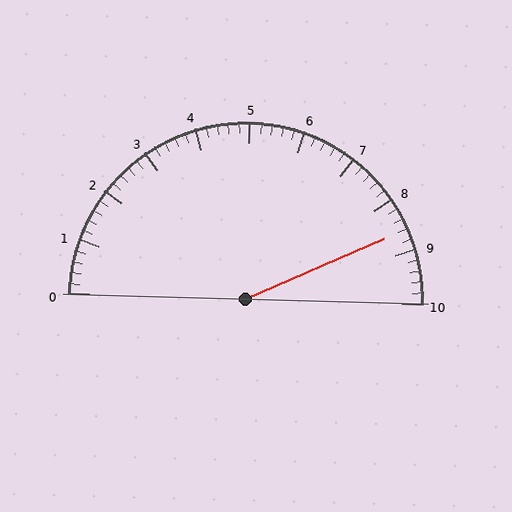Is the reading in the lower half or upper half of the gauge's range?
The reading is in the upper half of the range (0 to 10).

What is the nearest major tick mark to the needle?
The nearest major tick mark is 9.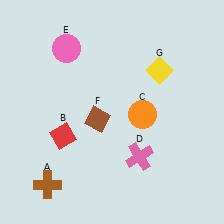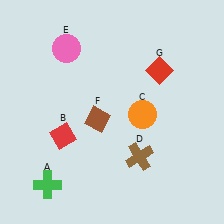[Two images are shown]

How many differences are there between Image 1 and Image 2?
There are 3 differences between the two images.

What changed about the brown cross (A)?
In Image 1, A is brown. In Image 2, it changed to green.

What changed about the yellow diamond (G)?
In Image 1, G is yellow. In Image 2, it changed to red.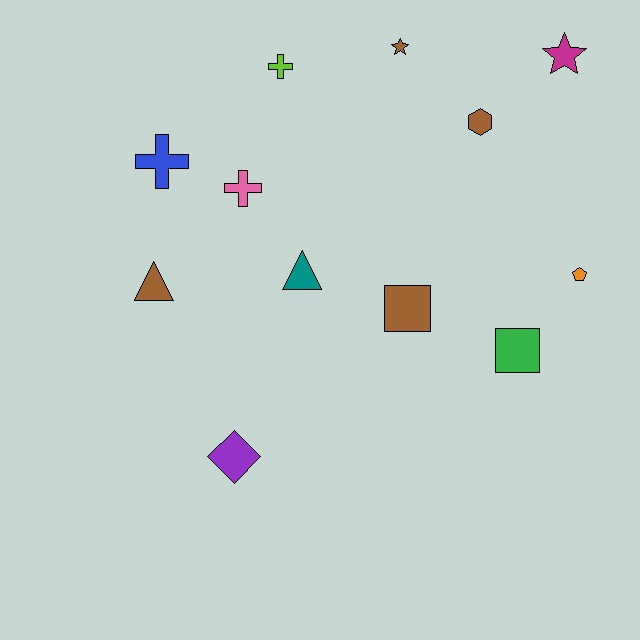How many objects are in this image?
There are 12 objects.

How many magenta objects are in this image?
There is 1 magenta object.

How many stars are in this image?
There are 2 stars.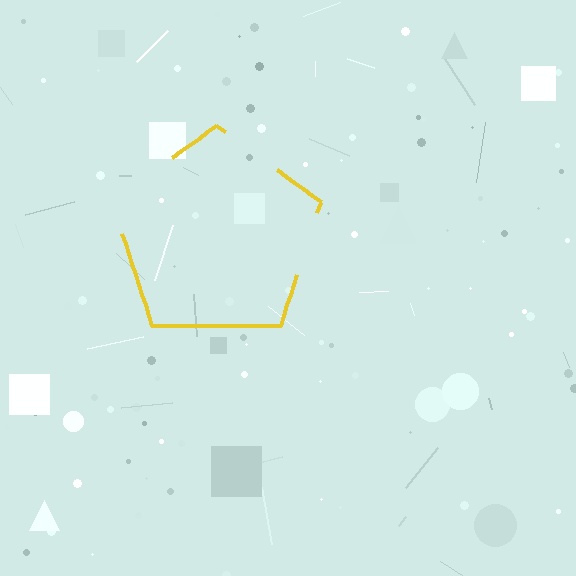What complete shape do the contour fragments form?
The contour fragments form a pentagon.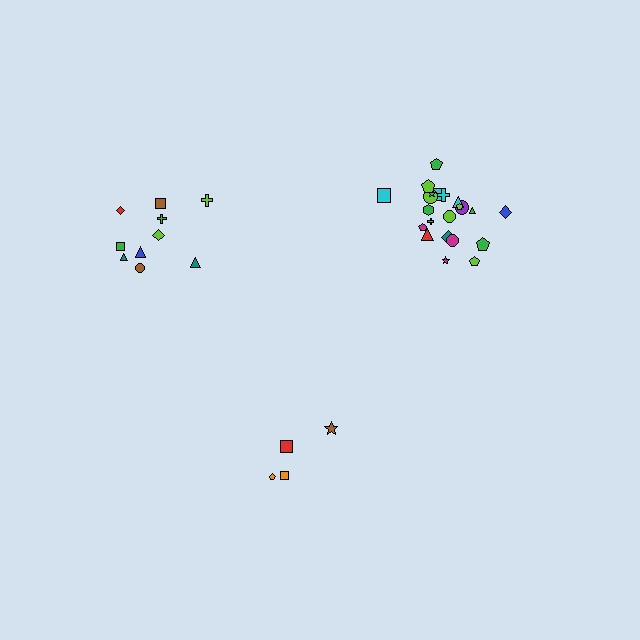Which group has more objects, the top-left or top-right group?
The top-right group.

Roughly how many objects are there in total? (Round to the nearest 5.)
Roughly 35 objects in total.